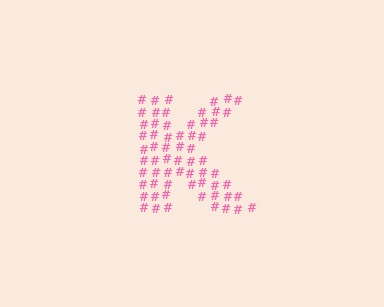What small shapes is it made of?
It is made of small hash symbols.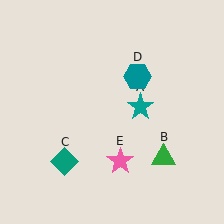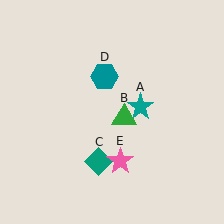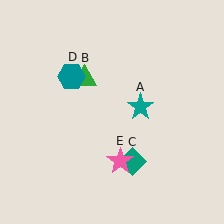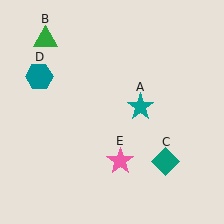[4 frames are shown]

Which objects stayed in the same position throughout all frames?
Teal star (object A) and pink star (object E) remained stationary.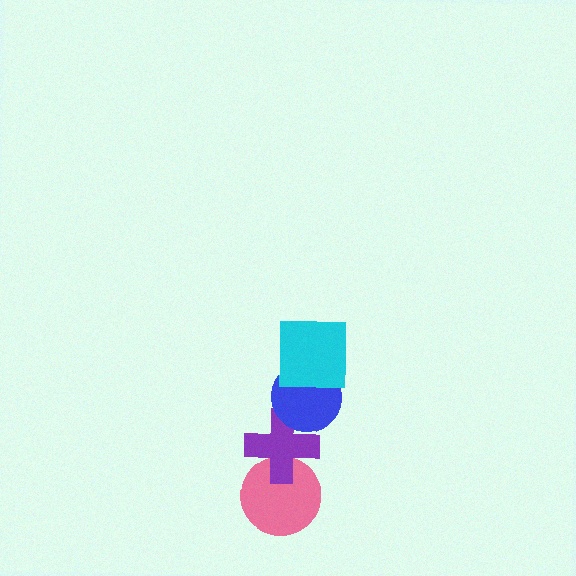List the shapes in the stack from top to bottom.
From top to bottom: the cyan square, the blue circle, the purple cross, the pink circle.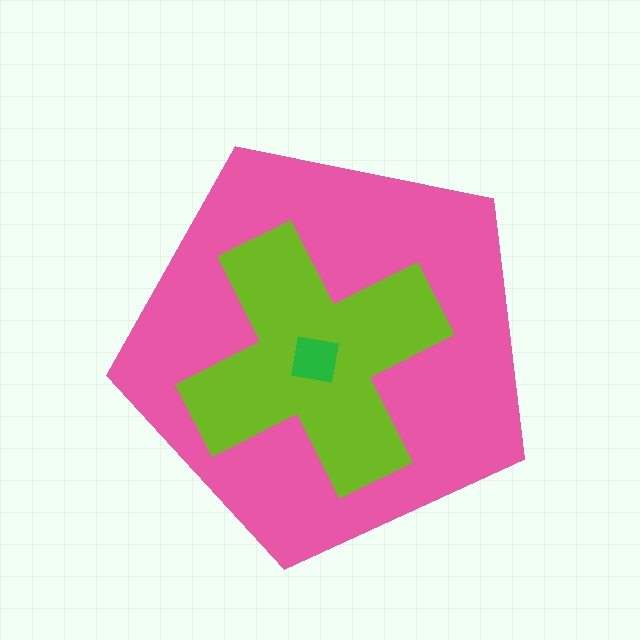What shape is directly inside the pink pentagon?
The lime cross.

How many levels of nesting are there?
3.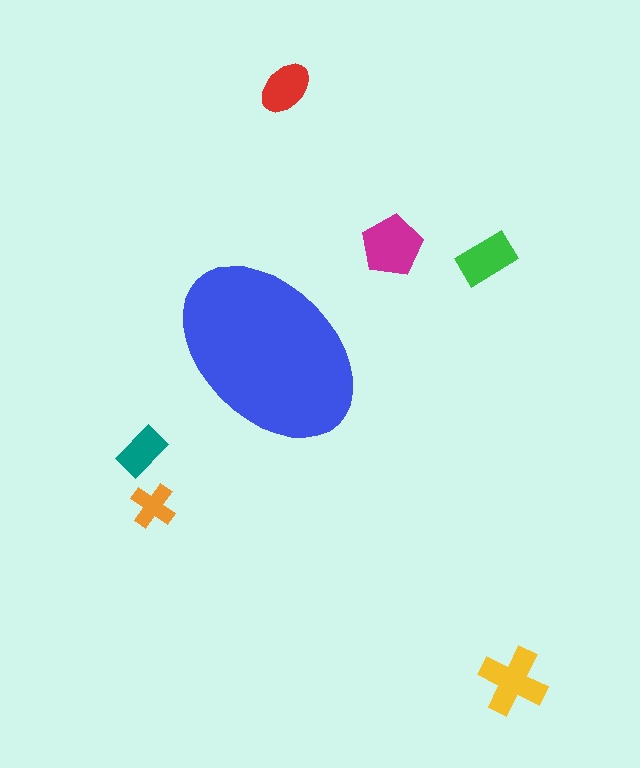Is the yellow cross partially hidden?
No, the yellow cross is fully visible.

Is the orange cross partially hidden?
No, the orange cross is fully visible.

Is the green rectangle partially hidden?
No, the green rectangle is fully visible.